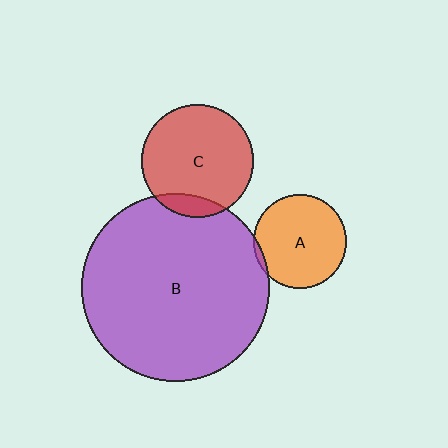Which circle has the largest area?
Circle B (purple).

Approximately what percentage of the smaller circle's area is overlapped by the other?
Approximately 10%.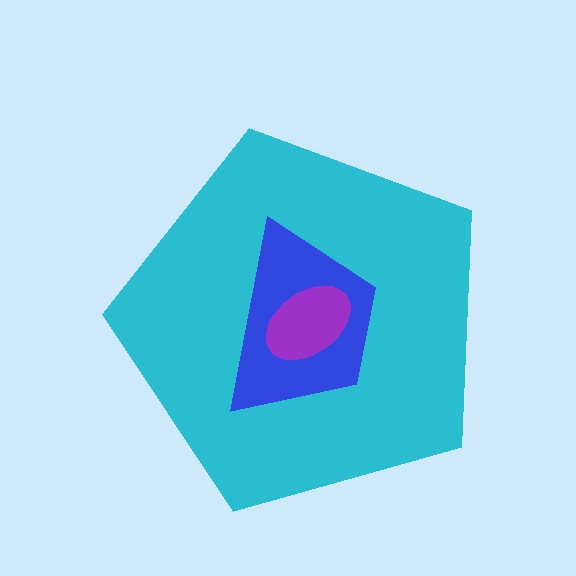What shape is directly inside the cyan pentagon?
The blue trapezoid.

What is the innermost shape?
The purple ellipse.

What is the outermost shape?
The cyan pentagon.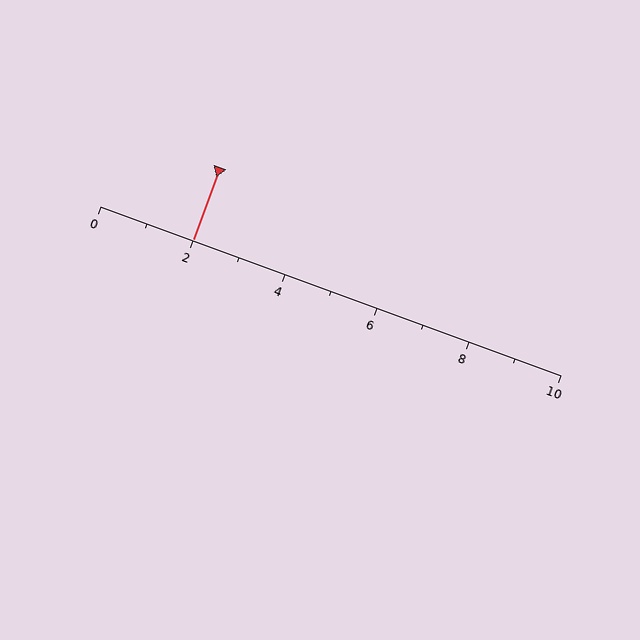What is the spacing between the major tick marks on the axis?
The major ticks are spaced 2 apart.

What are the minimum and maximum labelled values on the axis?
The axis runs from 0 to 10.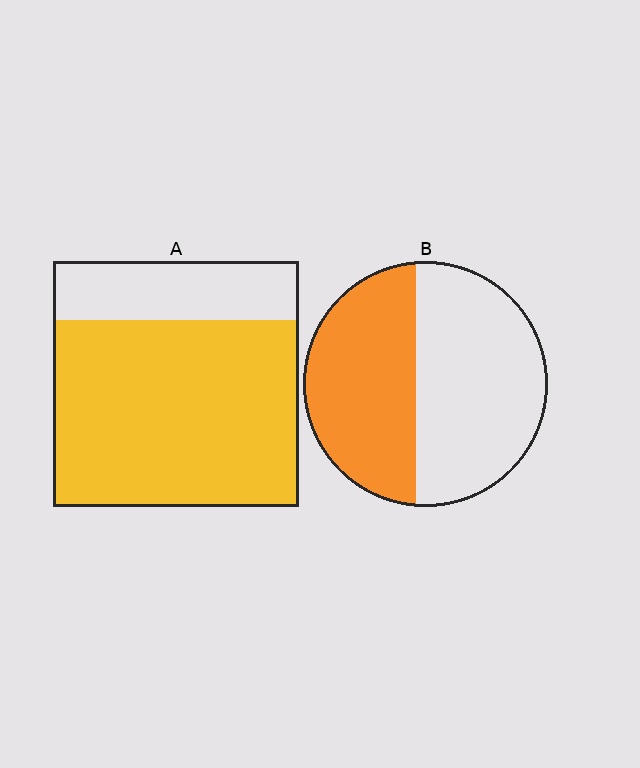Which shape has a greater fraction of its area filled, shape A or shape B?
Shape A.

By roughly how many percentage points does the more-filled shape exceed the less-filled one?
By roughly 30 percentage points (A over B).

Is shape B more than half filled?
No.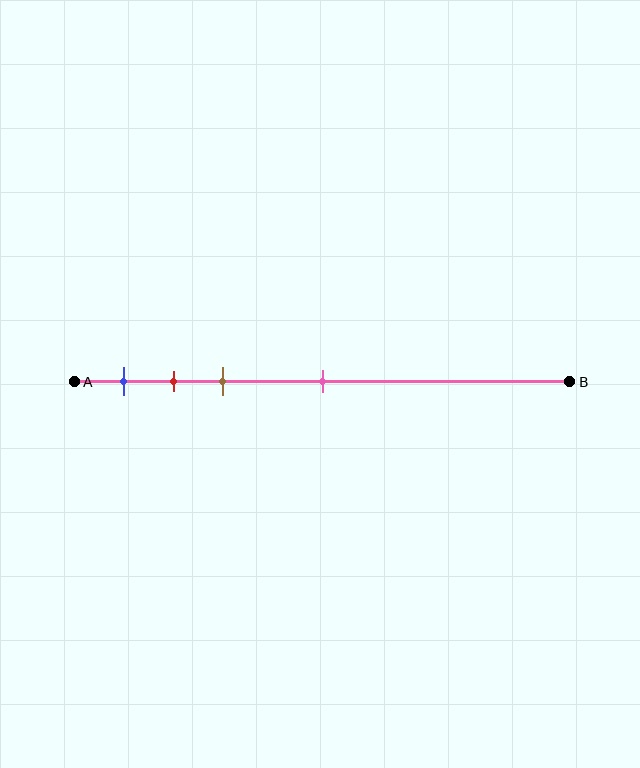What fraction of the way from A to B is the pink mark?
The pink mark is approximately 50% (0.5) of the way from A to B.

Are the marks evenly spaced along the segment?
No, the marks are not evenly spaced.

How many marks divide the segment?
There are 4 marks dividing the segment.